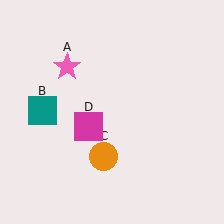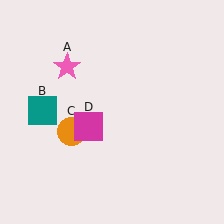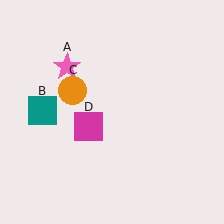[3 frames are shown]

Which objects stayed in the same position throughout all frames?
Pink star (object A) and teal square (object B) and magenta square (object D) remained stationary.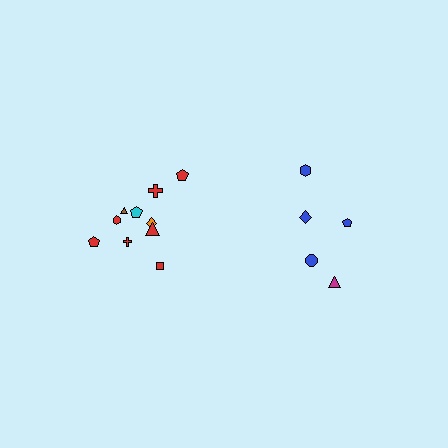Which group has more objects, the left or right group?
The left group.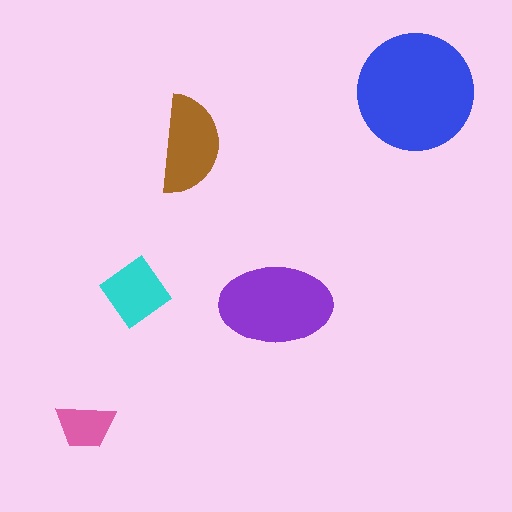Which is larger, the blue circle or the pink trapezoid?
The blue circle.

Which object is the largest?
The blue circle.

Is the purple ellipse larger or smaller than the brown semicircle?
Larger.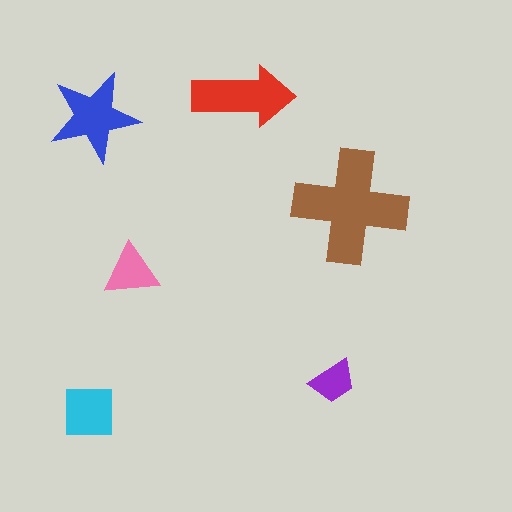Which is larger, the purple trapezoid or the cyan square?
The cyan square.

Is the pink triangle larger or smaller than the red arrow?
Smaller.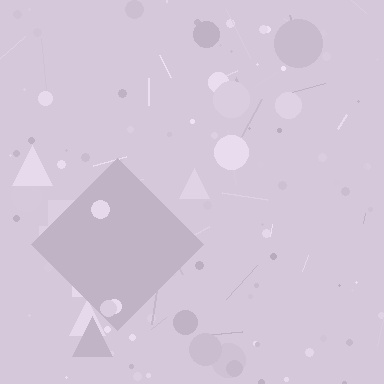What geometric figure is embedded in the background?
A diamond is embedded in the background.